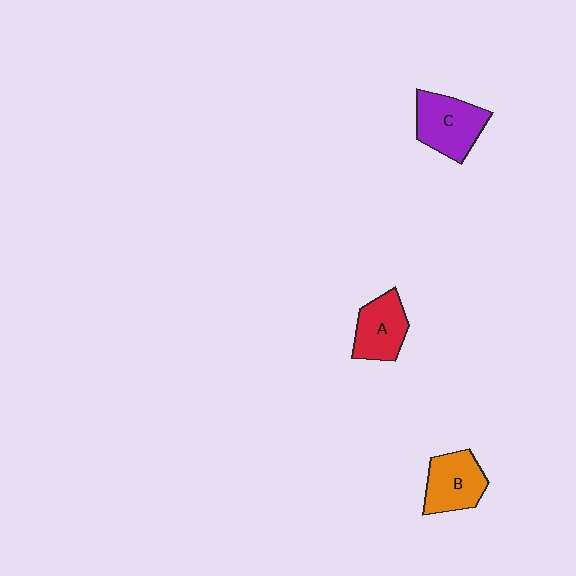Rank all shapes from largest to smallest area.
From largest to smallest: C (purple), B (orange), A (red).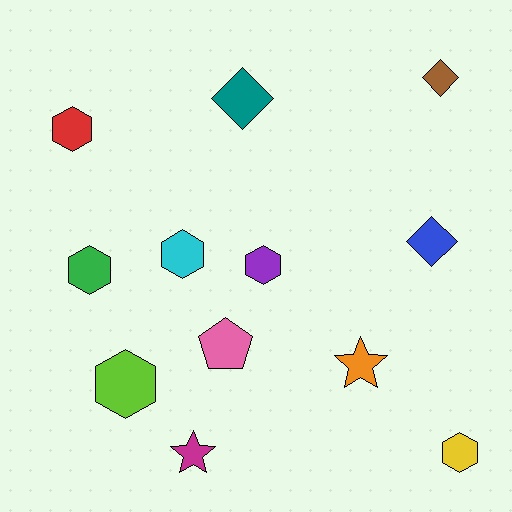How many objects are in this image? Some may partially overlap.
There are 12 objects.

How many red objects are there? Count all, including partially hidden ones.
There is 1 red object.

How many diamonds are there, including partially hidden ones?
There are 3 diamonds.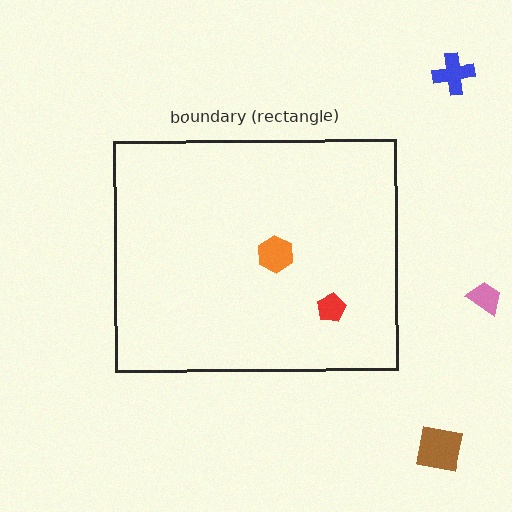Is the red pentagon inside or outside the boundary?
Inside.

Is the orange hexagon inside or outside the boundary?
Inside.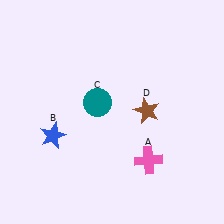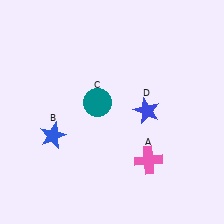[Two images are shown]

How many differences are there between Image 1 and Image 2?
There is 1 difference between the two images.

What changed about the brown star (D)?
In Image 1, D is brown. In Image 2, it changed to blue.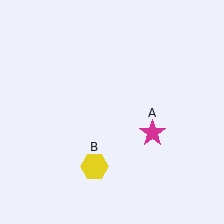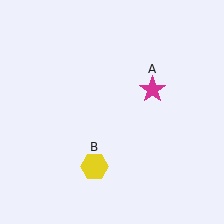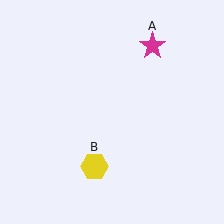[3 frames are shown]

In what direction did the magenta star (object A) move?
The magenta star (object A) moved up.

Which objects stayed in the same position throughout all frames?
Yellow hexagon (object B) remained stationary.